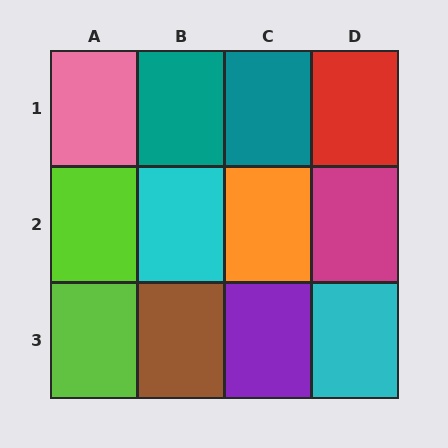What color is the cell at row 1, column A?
Pink.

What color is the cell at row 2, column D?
Magenta.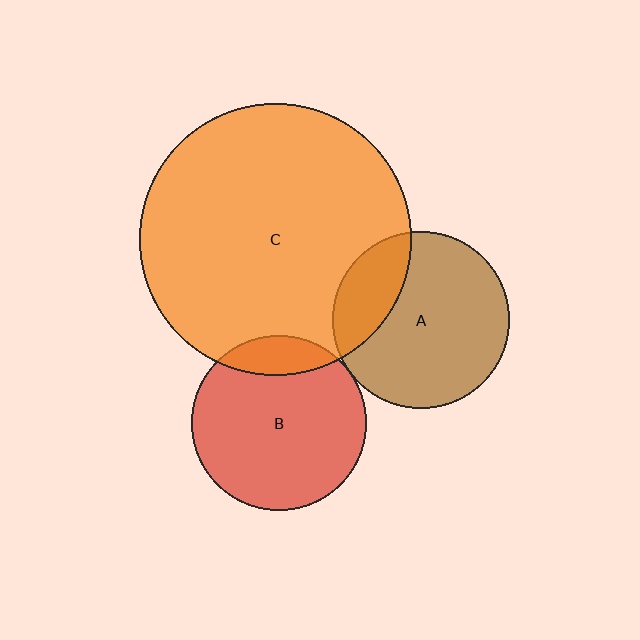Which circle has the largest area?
Circle C (orange).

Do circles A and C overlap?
Yes.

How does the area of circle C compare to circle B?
Approximately 2.4 times.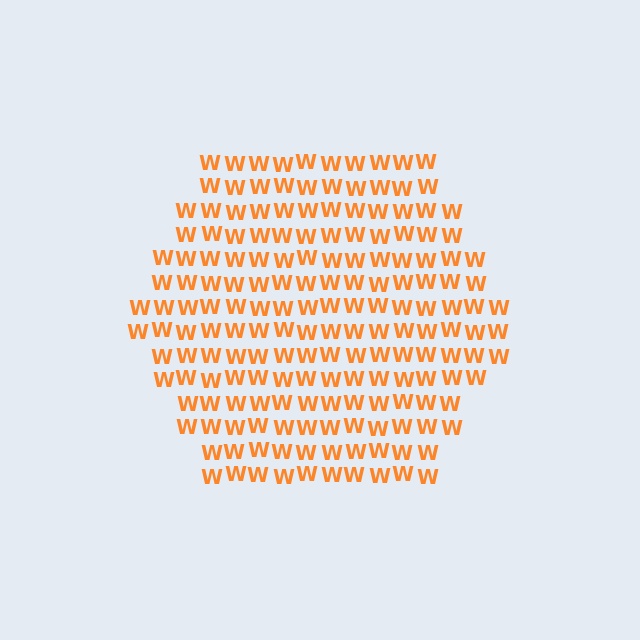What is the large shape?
The large shape is a hexagon.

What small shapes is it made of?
It is made of small letter W's.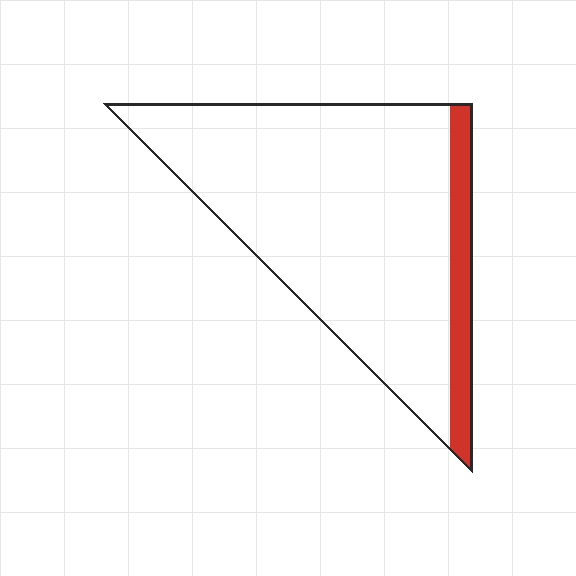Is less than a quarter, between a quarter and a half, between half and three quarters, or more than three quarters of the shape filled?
Less than a quarter.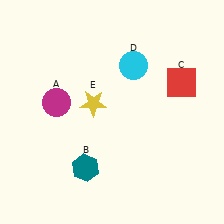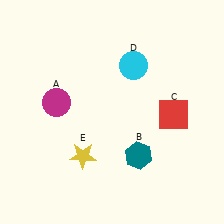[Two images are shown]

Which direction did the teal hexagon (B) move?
The teal hexagon (B) moved right.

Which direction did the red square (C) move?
The red square (C) moved down.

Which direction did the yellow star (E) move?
The yellow star (E) moved down.